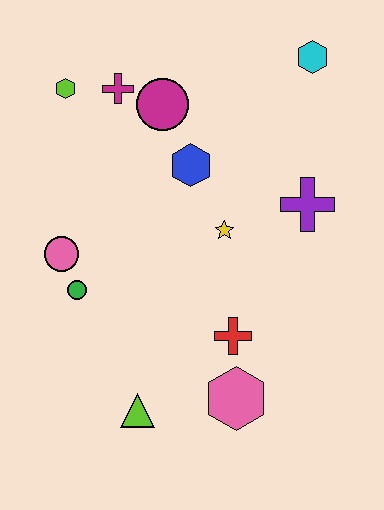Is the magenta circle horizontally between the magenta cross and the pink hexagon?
Yes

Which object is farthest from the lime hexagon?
The pink hexagon is farthest from the lime hexagon.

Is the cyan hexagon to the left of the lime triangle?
No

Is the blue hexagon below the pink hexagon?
No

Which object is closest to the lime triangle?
The pink hexagon is closest to the lime triangle.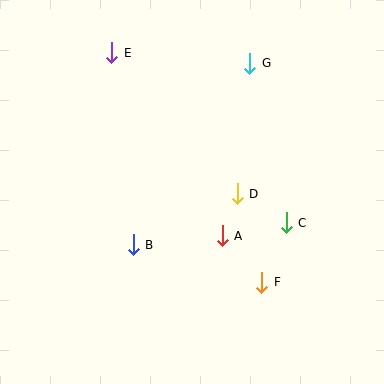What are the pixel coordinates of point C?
Point C is at (286, 223).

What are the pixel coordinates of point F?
Point F is at (262, 282).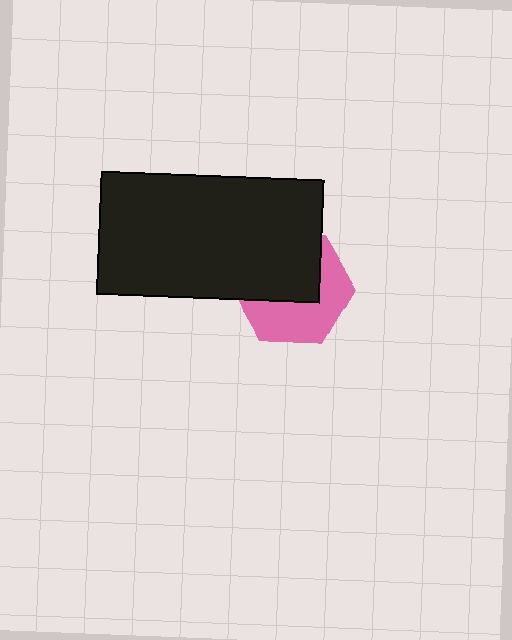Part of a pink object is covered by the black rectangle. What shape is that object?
It is a hexagon.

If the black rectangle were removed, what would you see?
You would see the complete pink hexagon.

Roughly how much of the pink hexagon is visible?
About half of it is visible (roughly 48%).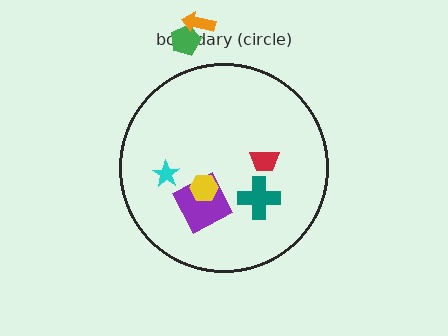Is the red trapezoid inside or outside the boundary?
Inside.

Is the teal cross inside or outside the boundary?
Inside.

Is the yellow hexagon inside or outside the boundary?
Inside.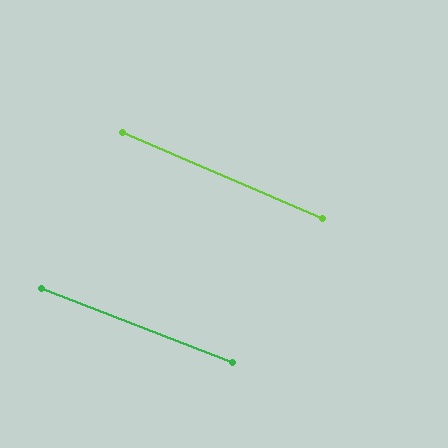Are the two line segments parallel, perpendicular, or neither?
Parallel — their directions differ by only 2.0°.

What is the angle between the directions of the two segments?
Approximately 2 degrees.